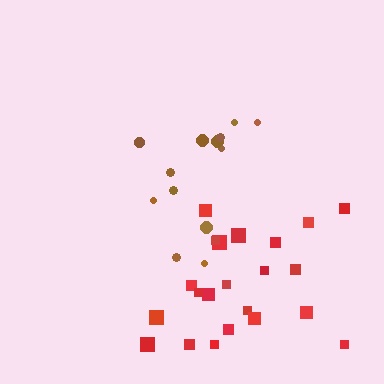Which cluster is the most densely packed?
Brown.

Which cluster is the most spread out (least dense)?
Red.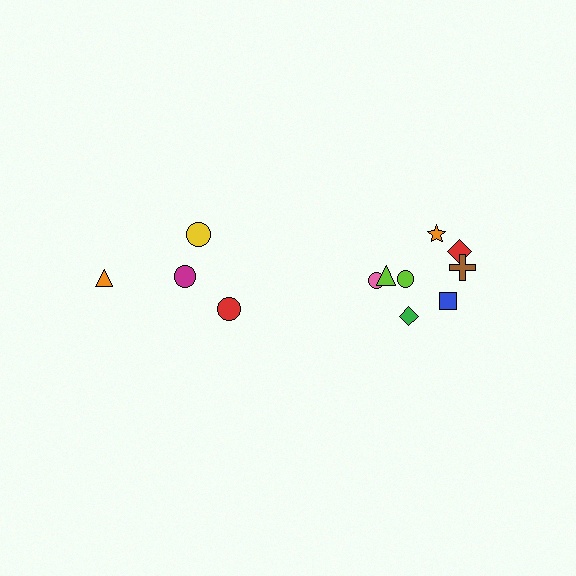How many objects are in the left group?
There are 4 objects.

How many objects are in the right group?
There are 8 objects.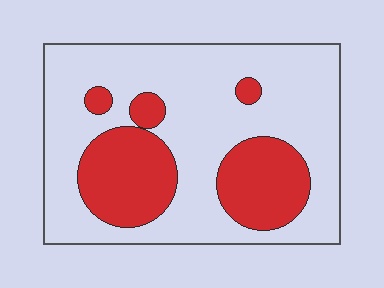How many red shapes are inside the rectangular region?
5.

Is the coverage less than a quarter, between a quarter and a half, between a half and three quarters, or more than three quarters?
Between a quarter and a half.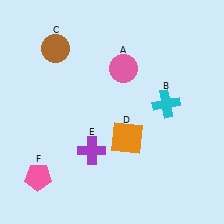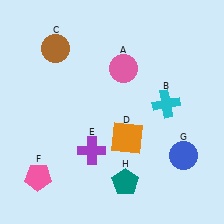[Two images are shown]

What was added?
A blue circle (G), a teal pentagon (H) were added in Image 2.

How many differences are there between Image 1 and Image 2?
There are 2 differences between the two images.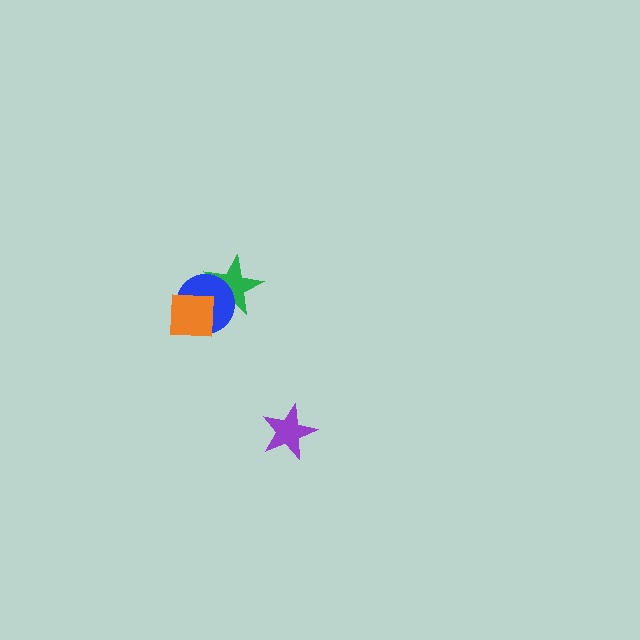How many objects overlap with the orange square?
2 objects overlap with the orange square.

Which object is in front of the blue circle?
The orange square is in front of the blue circle.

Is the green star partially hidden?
Yes, it is partially covered by another shape.